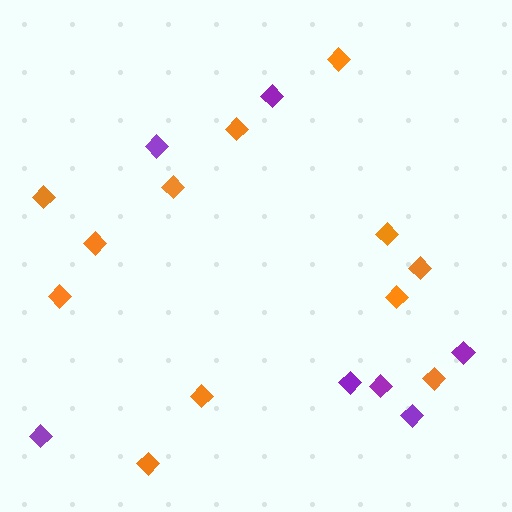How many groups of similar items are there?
There are 2 groups: one group of purple diamonds (7) and one group of orange diamonds (12).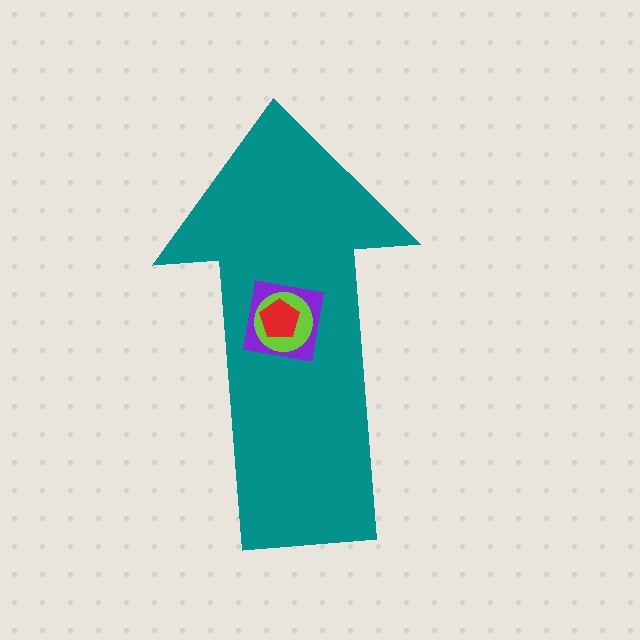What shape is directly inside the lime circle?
The red pentagon.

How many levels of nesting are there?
4.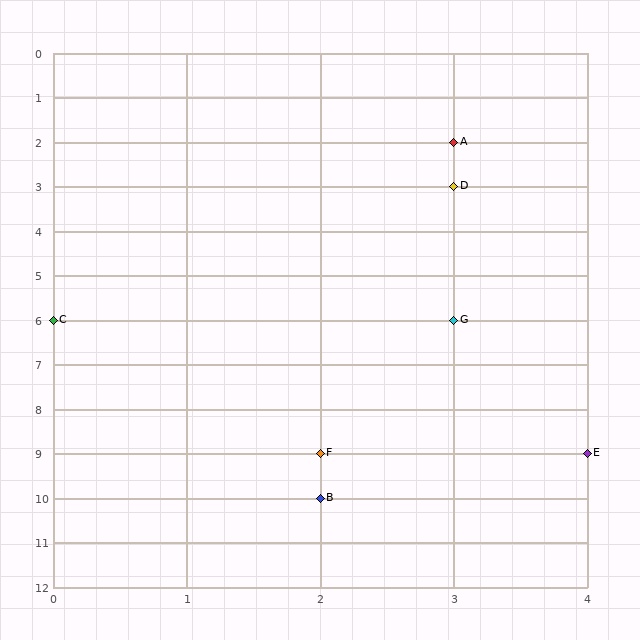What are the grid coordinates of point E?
Point E is at grid coordinates (4, 9).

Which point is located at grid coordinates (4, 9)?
Point E is at (4, 9).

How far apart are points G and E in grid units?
Points G and E are 1 column and 3 rows apart (about 3.2 grid units diagonally).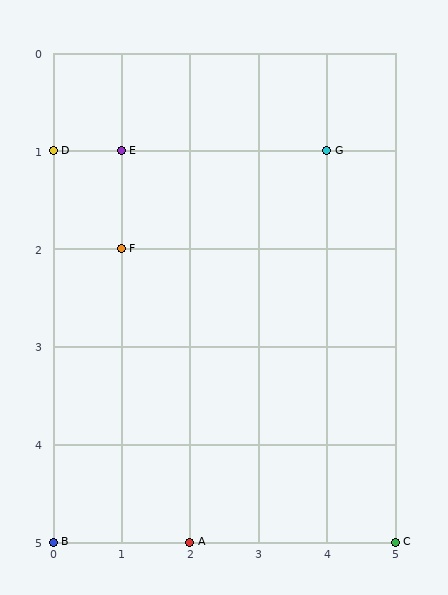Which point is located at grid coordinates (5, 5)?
Point C is at (5, 5).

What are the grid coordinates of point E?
Point E is at grid coordinates (1, 1).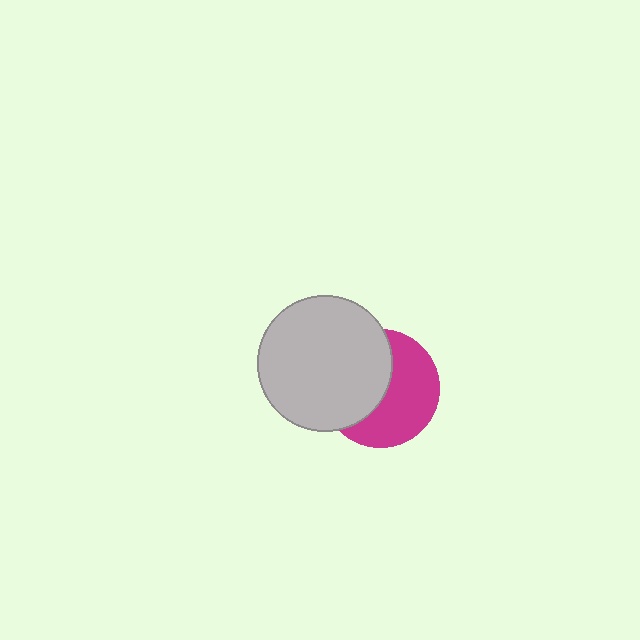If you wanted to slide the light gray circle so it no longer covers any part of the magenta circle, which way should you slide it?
Slide it left — that is the most direct way to separate the two shapes.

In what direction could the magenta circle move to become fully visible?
The magenta circle could move right. That would shift it out from behind the light gray circle entirely.